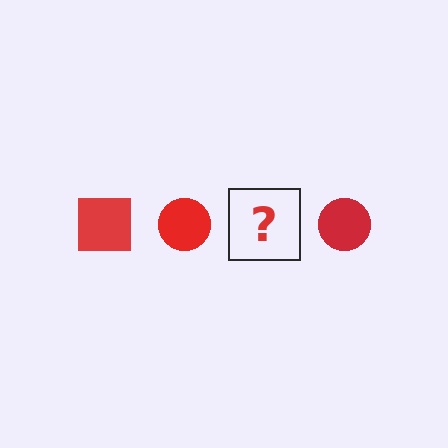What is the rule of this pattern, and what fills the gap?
The rule is that the pattern cycles through square, circle shapes in red. The gap should be filled with a red square.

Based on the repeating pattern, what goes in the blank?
The blank should be a red square.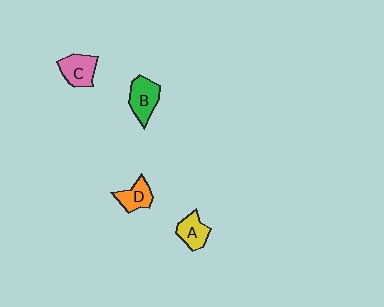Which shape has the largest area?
Shape B (green).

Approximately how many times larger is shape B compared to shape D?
Approximately 1.3 times.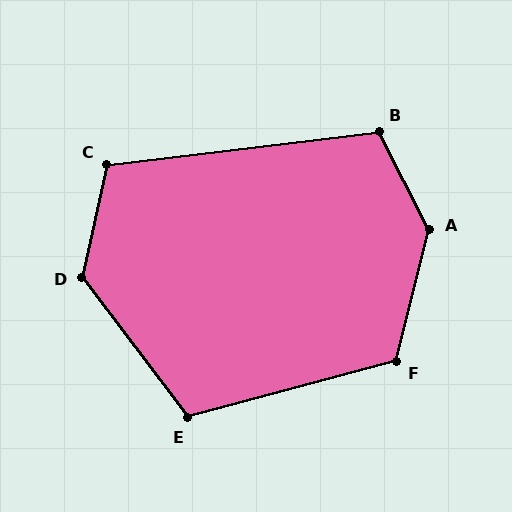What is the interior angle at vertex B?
Approximately 110 degrees (obtuse).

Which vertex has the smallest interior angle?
C, at approximately 109 degrees.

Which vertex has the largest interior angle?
A, at approximately 139 degrees.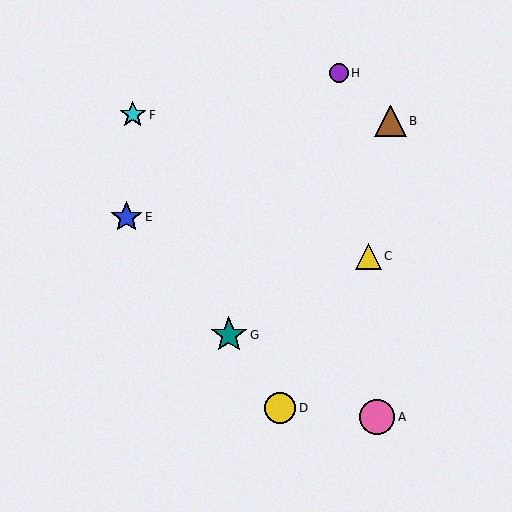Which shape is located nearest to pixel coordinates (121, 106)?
The cyan star (labeled F) at (133, 115) is nearest to that location.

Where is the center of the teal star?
The center of the teal star is at (229, 335).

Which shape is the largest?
The teal star (labeled G) is the largest.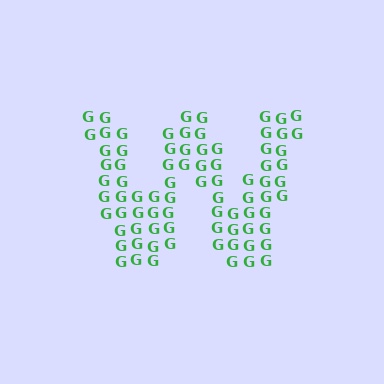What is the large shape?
The large shape is the letter W.